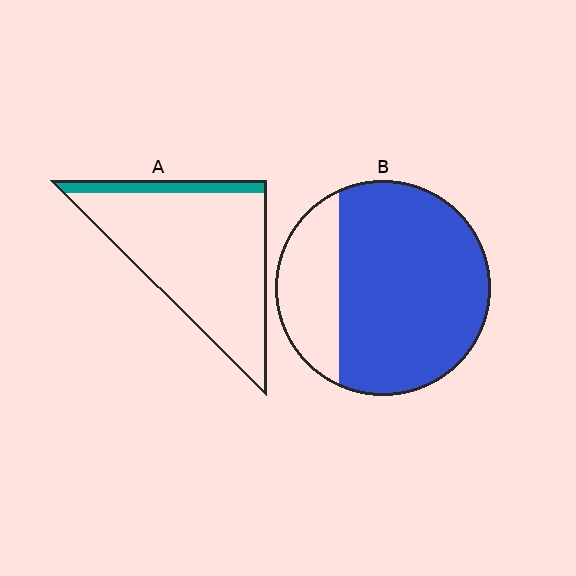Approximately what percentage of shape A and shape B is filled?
A is approximately 10% and B is approximately 75%.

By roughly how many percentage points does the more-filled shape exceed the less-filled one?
By roughly 65 percentage points (B over A).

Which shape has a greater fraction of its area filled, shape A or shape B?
Shape B.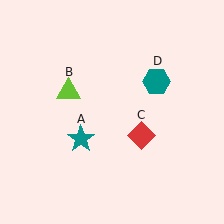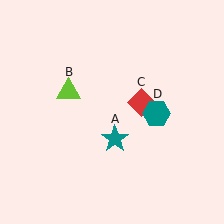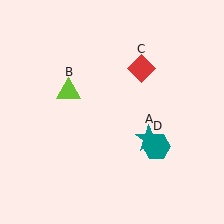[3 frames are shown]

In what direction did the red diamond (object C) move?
The red diamond (object C) moved up.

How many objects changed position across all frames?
3 objects changed position: teal star (object A), red diamond (object C), teal hexagon (object D).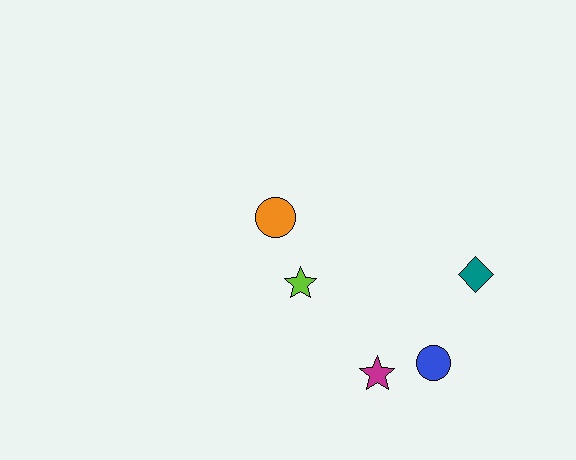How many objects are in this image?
There are 5 objects.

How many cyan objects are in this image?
There are no cyan objects.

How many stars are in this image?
There are 2 stars.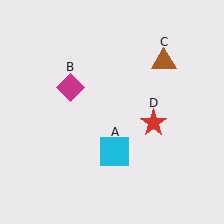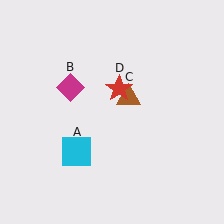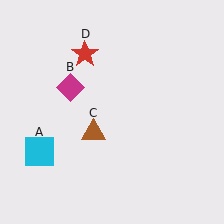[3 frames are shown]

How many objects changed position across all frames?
3 objects changed position: cyan square (object A), brown triangle (object C), red star (object D).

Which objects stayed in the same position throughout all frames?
Magenta diamond (object B) remained stationary.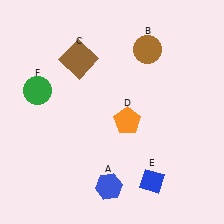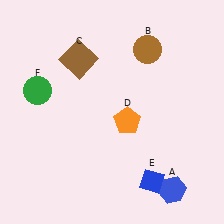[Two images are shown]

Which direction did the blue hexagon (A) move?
The blue hexagon (A) moved right.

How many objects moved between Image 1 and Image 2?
1 object moved between the two images.